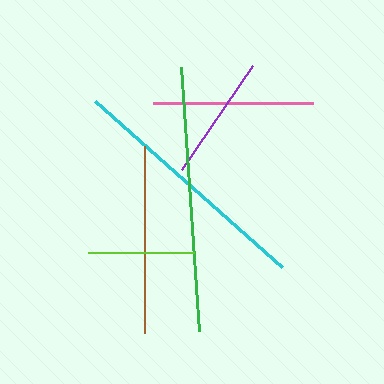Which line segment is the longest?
The green line is the longest at approximately 264 pixels.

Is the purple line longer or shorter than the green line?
The green line is longer than the purple line.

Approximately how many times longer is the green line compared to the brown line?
The green line is approximately 1.4 times the length of the brown line.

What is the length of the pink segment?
The pink segment is approximately 159 pixels long.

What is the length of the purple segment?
The purple segment is approximately 126 pixels long.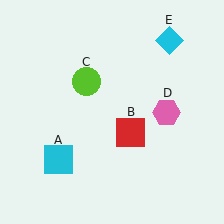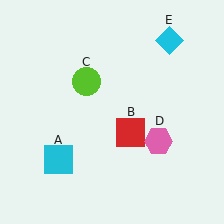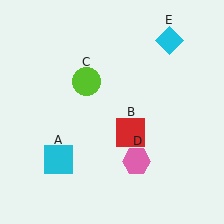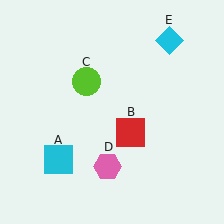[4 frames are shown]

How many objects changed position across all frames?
1 object changed position: pink hexagon (object D).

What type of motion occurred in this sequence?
The pink hexagon (object D) rotated clockwise around the center of the scene.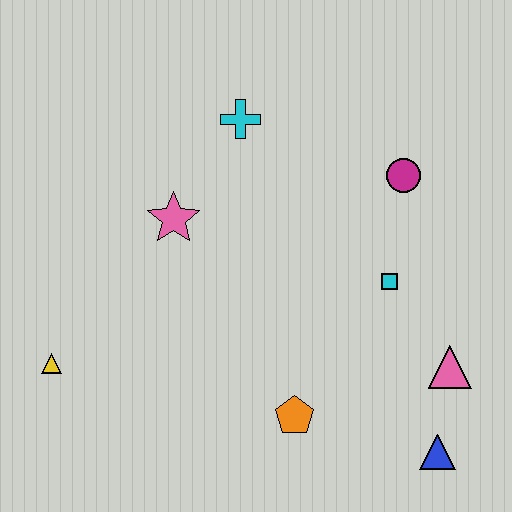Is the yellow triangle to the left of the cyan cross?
Yes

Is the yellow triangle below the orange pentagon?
No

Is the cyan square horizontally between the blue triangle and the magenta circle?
No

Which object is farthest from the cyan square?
The yellow triangle is farthest from the cyan square.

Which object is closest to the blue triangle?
The pink triangle is closest to the blue triangle.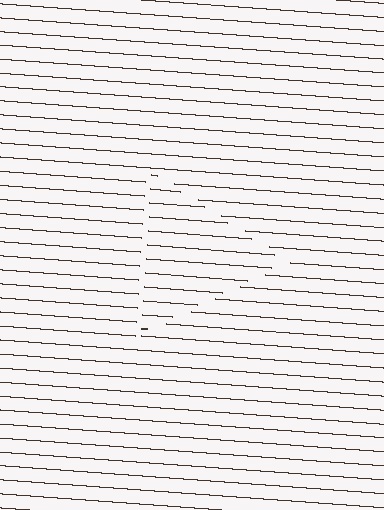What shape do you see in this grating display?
An illusory triangle. The interior of the shape contains the same grating, shifted by half a period — the contour is defined by the phase discontinuity where line-ends from the inner and outer gratings abut.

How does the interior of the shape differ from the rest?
The interior of the shape contains the same grating, shifted by half a period — the contour is defined by the phase discontinuity where line-ends from the inner and outer gratings abut.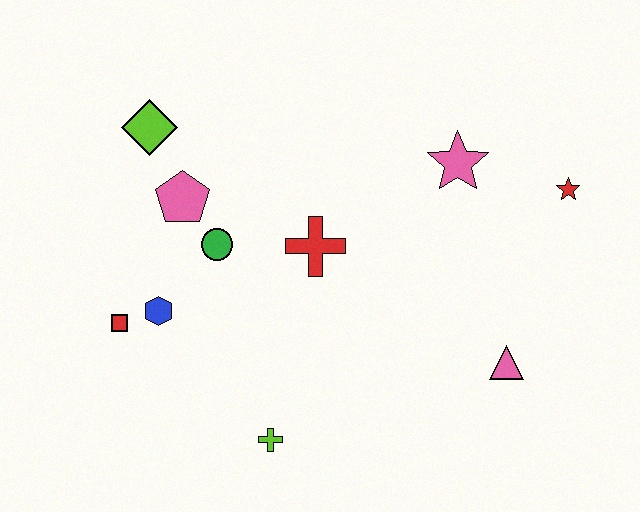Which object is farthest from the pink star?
The red square is farthest from the pink star.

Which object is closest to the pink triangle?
The red star is closest to the pink triangle.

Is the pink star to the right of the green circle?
Yes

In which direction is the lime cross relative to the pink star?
The lime cross is below the pink star.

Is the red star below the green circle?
No